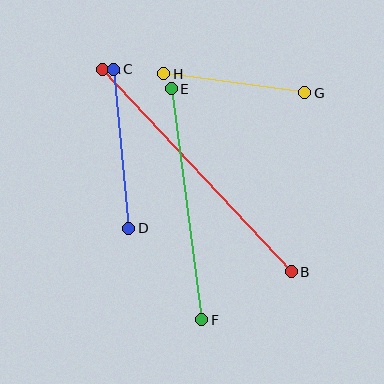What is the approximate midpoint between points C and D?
The midpoint is at approximately (121, 149) pixels.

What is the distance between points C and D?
The distance is approximately 160 pixels.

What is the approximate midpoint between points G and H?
The midpoint is at approximately (234, 83) pixels.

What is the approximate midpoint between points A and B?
The midpoint is at approximately (197, 170) pixels.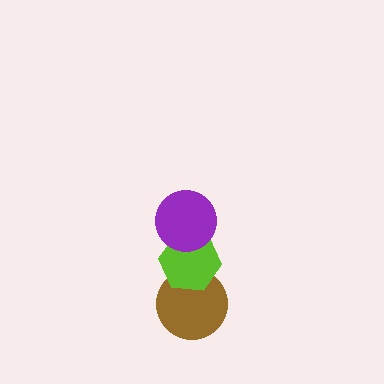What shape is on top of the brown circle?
The lime hexagon is on top of the brown circle.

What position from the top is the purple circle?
The purple circle is 1st from the top.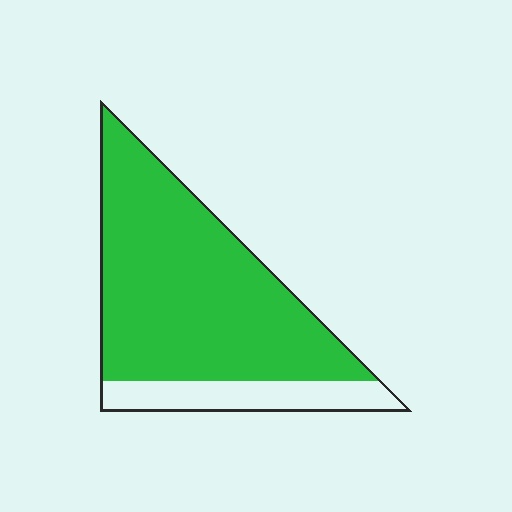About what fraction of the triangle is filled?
About four fifths (4/5).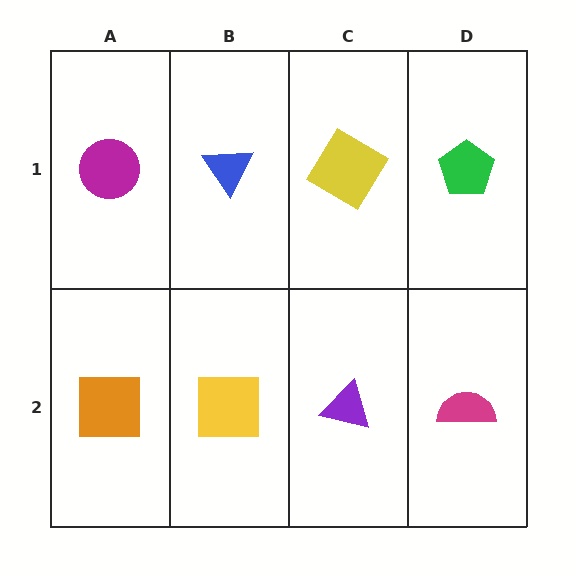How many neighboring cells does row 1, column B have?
3.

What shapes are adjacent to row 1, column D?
A magenta semicircle (row 2, column D), a yellow diamond (row 1, column C).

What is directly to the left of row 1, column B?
A magenta circle.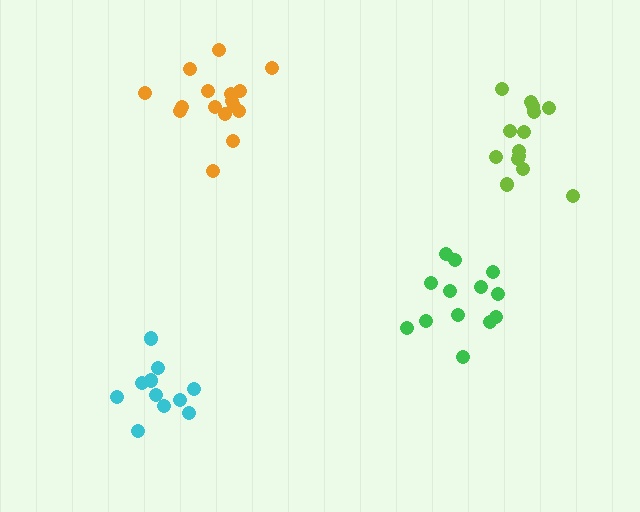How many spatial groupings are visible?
There are 4 spatial groupings.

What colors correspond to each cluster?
The clusters are colored: orange, green, lime, cyan.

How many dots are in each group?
Group 1: 16 dots, Group 2: 13 dots, Group 3: 14 dots, Group 4: 11 dots (54 total).